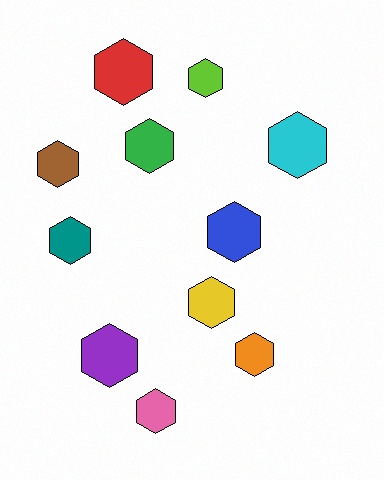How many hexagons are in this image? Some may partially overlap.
There are 11 hexagons.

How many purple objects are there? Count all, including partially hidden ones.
There is 1 purple object.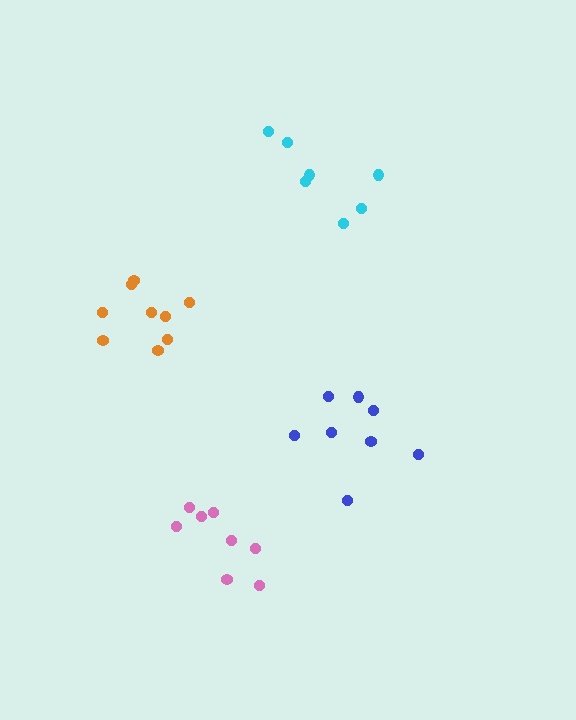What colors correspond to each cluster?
The clusters are colored: pink, blue, cyan, orange.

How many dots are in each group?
Group 1: 8 dots, Group 2: 8 dots, Group 3: 7 dots, Group 4: 9 dots (32 total).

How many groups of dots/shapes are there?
There are 4 groups.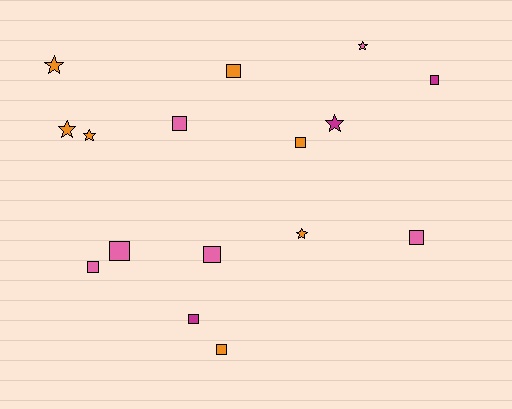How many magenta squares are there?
There are 2 magenta squares.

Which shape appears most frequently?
Square, with 10 objects.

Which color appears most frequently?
Orange, with 7 objects.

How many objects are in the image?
There are 16 objects.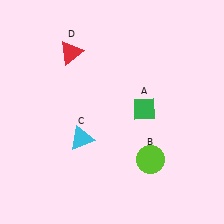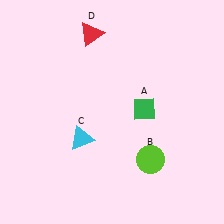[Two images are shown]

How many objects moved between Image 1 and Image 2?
1 object moved between the two images.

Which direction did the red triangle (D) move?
The red triangle (D) moved right.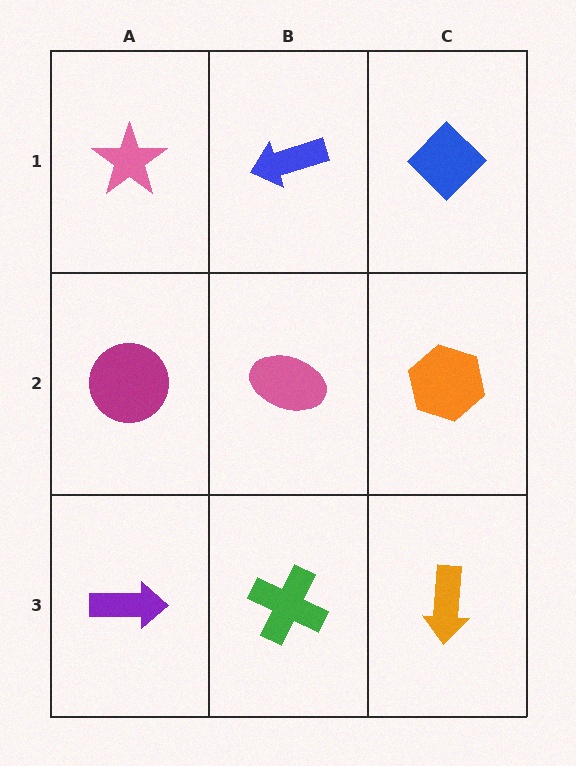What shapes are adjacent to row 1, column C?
An orange hexagon (row 2, column C), a blue arrow (row 1, column B).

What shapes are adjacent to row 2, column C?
A blue diamond (row 1, column C), an orange arrow (row 3, column C), a pink ellipse (row 2, column B).